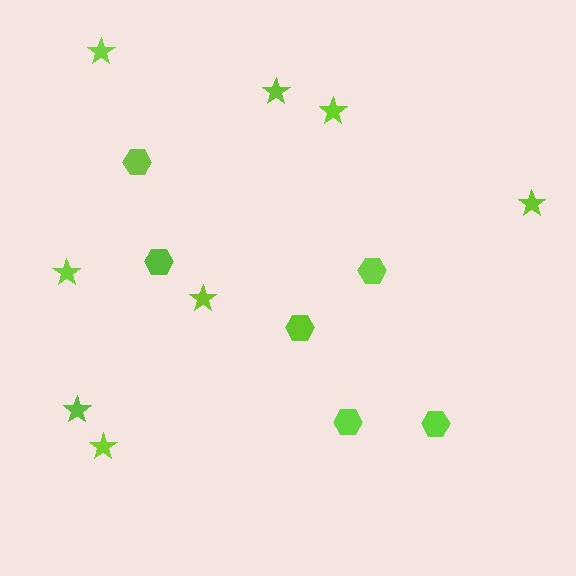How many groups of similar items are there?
There are 2 groups: one group of stars (8) and one group of hexagons (6).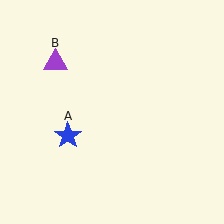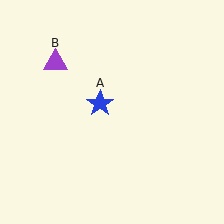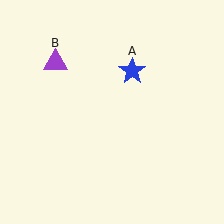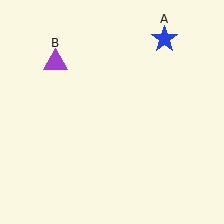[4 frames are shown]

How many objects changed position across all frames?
1 object changed position: blue star (object A).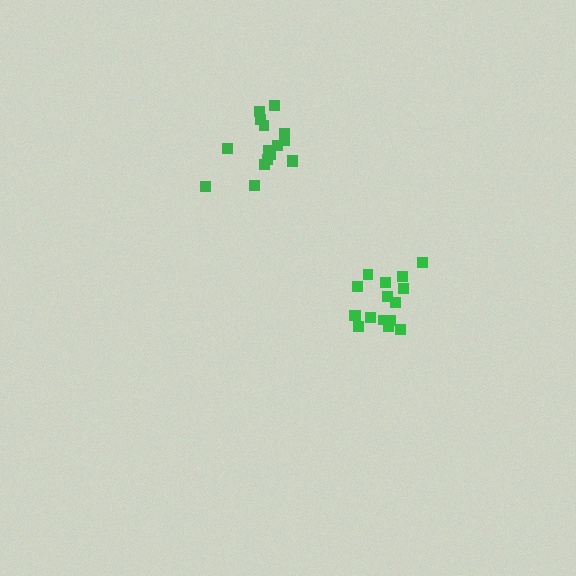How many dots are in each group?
Group 1: 16 dots, Group 2: 16 dots (32 total).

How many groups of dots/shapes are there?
There are 2 groups.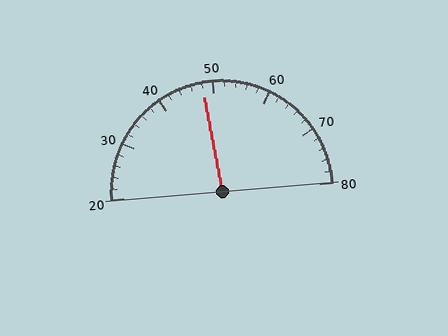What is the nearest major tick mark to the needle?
The nearest major tick mark is 50.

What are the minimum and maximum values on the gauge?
The gauge ranges from 20 to 80.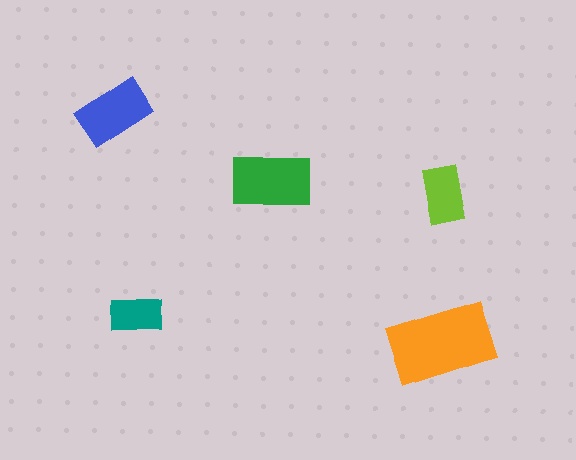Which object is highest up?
The blue rectangle is topmost.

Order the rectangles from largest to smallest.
the orange one, the green one, the blue one, the lime one, the teal one.